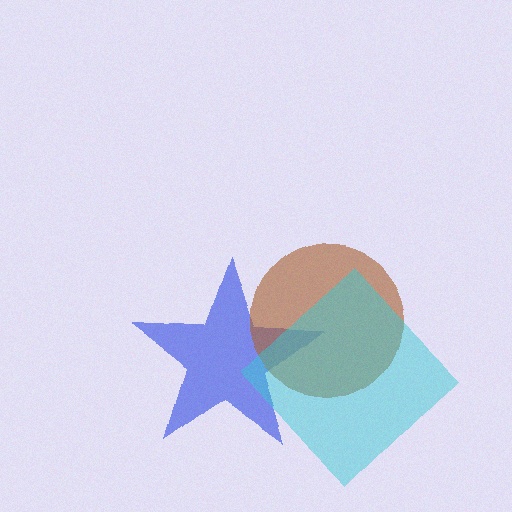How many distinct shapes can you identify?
There are 3 distinct shapes: a blue star, a brown circle, a cyan diamond.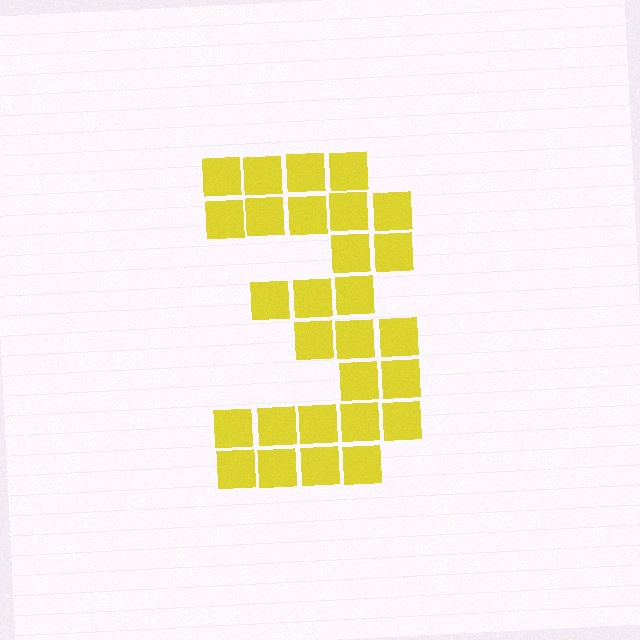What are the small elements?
The small elements are squares.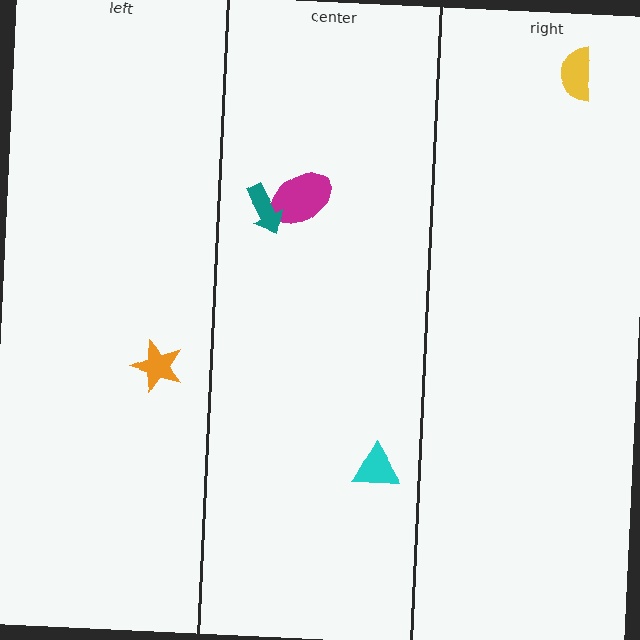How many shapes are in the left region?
1.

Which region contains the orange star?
The left region.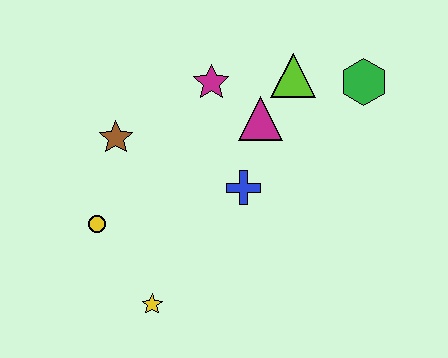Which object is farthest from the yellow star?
The green hexagon is farthest from the yellow star.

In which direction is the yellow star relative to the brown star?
The yellow star is below the brown star.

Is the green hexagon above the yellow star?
Yes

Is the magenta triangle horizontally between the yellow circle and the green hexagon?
Yes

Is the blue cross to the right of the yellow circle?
Yes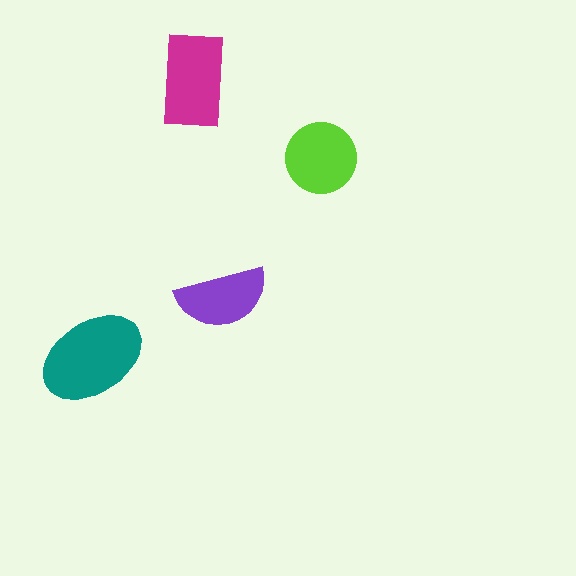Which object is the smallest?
The purple semicircle.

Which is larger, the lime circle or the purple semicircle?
The lime circle.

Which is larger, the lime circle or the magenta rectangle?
The magenta rectangle.